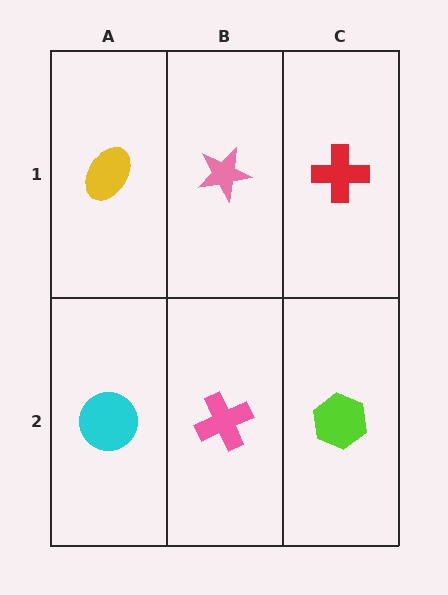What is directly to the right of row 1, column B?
A red cross.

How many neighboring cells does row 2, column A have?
2.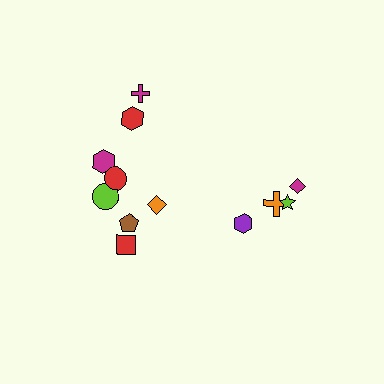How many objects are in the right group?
There are 4 objects.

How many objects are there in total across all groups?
There are 12 objects.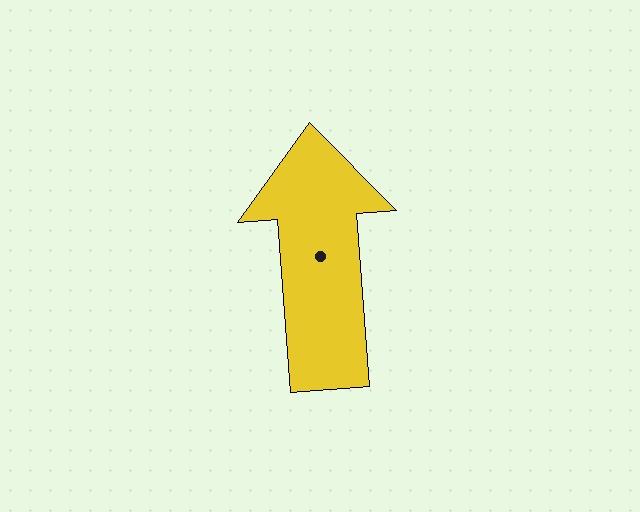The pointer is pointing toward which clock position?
Roughly 12 o'clock.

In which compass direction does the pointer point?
North.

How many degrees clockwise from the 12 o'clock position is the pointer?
Approximately 356 degrees.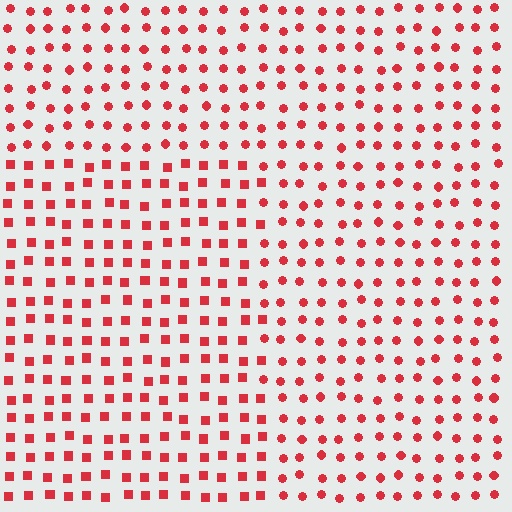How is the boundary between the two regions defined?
The boundary is defined by a change in element shape: squares inside vs. circles outside. All elements share the same color and spacing.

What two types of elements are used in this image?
The image uses squares inside the rectangle region and circles outside it.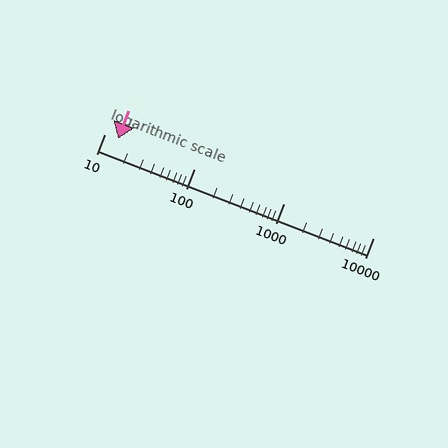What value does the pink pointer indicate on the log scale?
The pointer indicates approximately 14.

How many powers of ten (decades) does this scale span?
The scale spans 3 decades, from 10 to 10000.